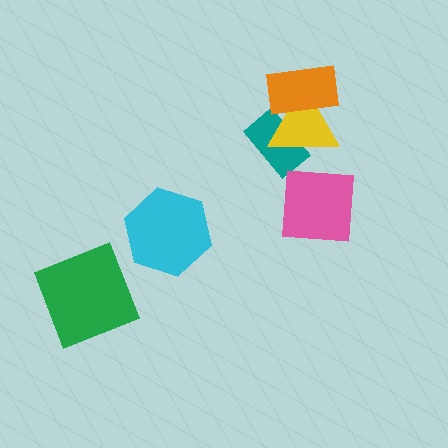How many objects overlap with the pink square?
0 objects overlap with the pink square.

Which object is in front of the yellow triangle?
The orange rectangle is in front of the yellow triangle.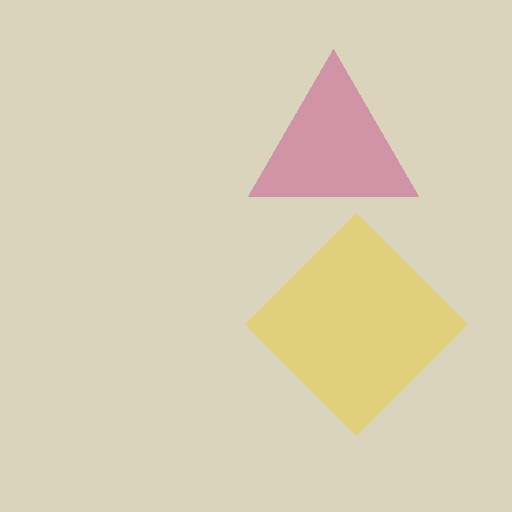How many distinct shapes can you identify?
There are 2 distinct shapes: a yellow diamond, a magenta triangle.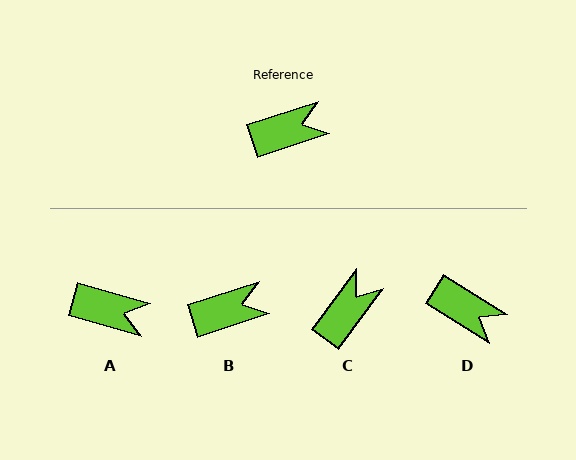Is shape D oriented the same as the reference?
No, it is off by about 50 degrees.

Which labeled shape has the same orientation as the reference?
B.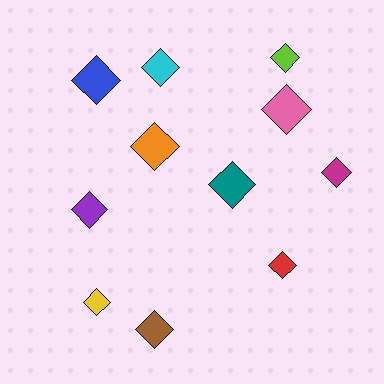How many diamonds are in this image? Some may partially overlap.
There are 11 diamonds.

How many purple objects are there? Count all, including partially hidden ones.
There is 1 purple object.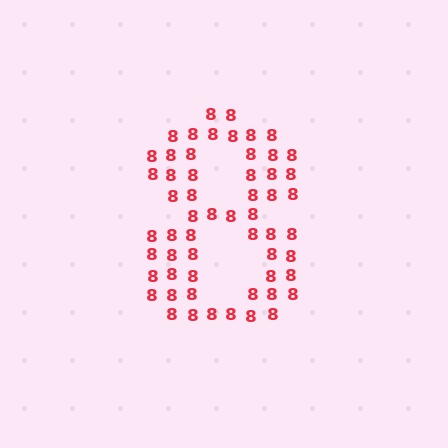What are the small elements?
The small elements are digit 8's.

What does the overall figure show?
The overall figure shows the digit 8.